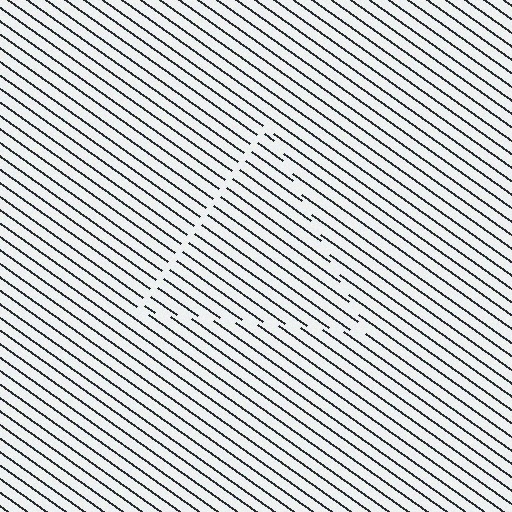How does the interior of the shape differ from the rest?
The interior of the shape contains the same grating, shifted by half a period — the contour is defined by the phase discontinuity where line-ends from the inner and outer gratings abut.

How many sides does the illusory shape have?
3 sides — the line-ends trace a triangle.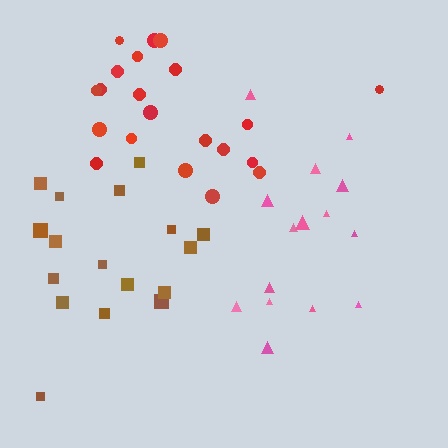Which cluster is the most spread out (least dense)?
Pink.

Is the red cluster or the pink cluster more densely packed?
Red.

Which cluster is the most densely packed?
Red.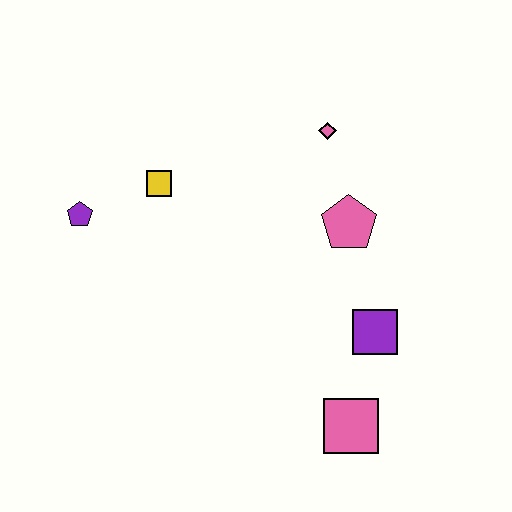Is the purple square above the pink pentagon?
No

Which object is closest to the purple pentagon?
The yellow square is closest to the purple pentagon.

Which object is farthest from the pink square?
The purple pentagon is farthest from the pink square.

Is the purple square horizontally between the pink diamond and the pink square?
No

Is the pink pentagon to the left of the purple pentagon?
No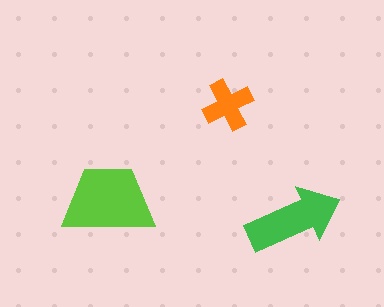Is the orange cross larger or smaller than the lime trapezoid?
Smaller.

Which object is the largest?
The lime trapezoid.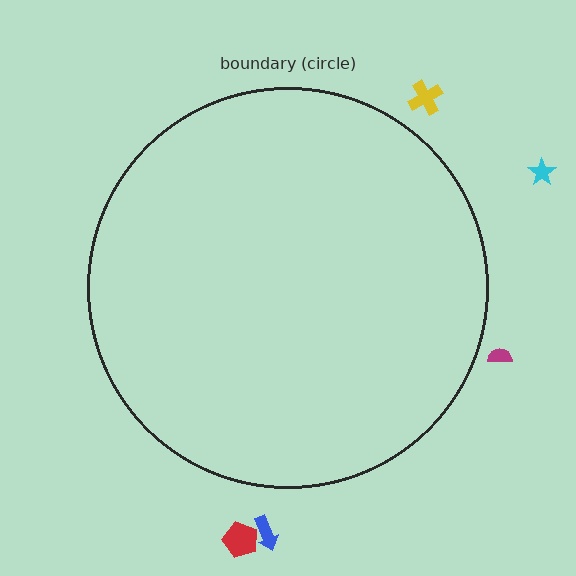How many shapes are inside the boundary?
0 inside, 5 outside.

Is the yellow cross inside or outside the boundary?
Outside.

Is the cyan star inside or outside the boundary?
Outside.